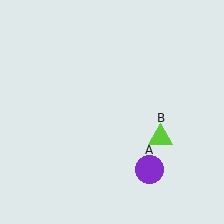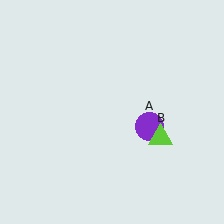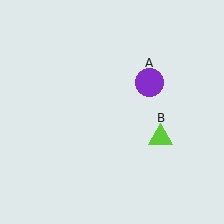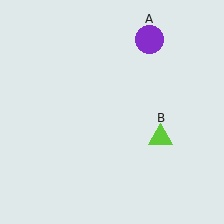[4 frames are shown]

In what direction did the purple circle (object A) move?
The purple circle (object A) moved up.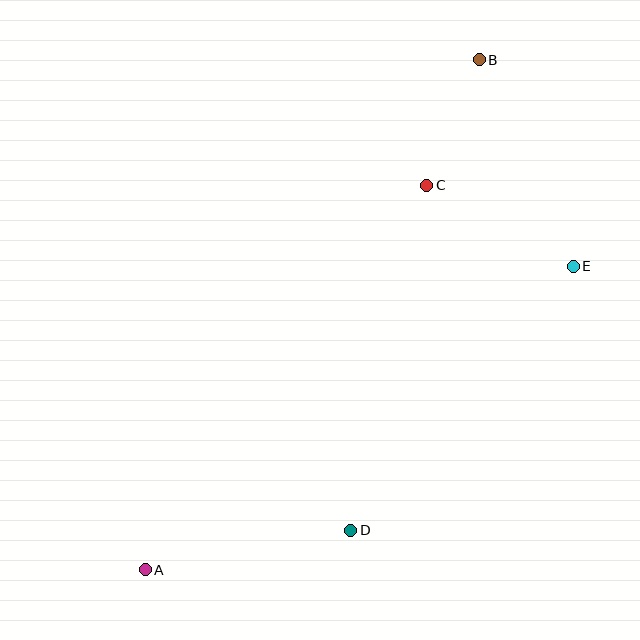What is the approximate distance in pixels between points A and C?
The distance between A and C is approximately 476 pixels.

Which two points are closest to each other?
Points B and C are closest to each other.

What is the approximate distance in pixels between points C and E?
The distance between C and E is approximately 167 pixels.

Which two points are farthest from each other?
Points A and B are farthest from each other.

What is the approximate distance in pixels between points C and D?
The distance between C and D is approximately 353 pixels.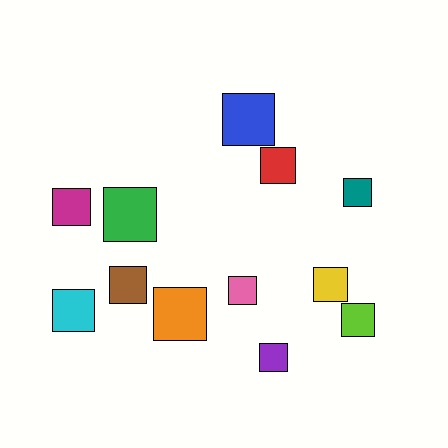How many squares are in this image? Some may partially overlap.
There are 12 squares.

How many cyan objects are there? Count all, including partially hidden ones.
There is 1 cyan object.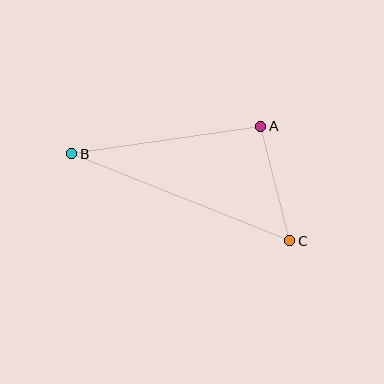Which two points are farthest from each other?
Points B and C are farthest from each other.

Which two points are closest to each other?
Points A and C are closest to each other.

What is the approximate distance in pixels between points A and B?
The distance between A and B is approximately 191 pixels.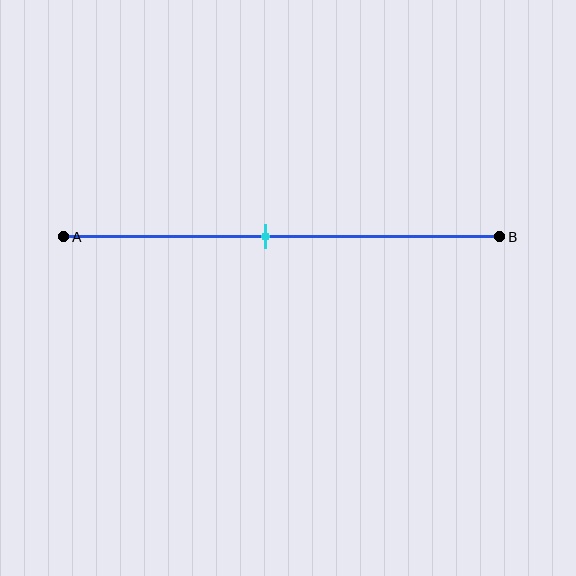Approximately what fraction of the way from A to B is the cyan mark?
The cyan mark is approximately 45% of the way from A to B.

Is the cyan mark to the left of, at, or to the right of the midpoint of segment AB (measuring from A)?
The cyan mark is to the left of the midpoint of segment AB.